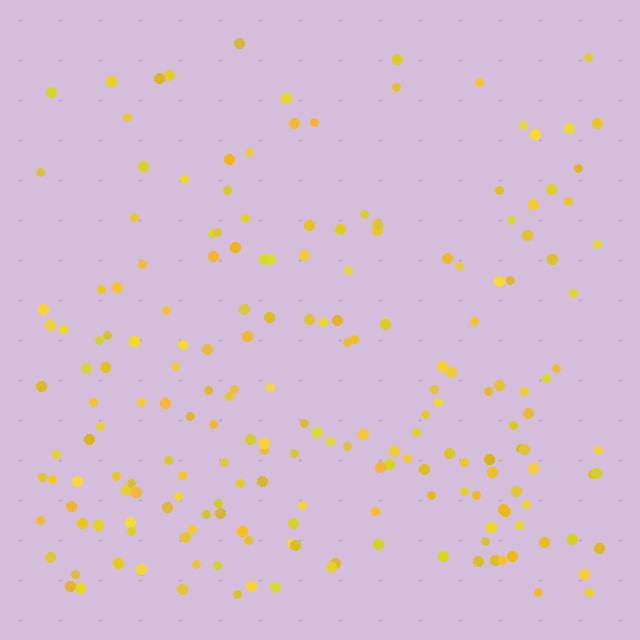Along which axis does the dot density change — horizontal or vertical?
Vertical.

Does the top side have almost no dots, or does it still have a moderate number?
Still a moderate number, just noticeably fewer than the bottom.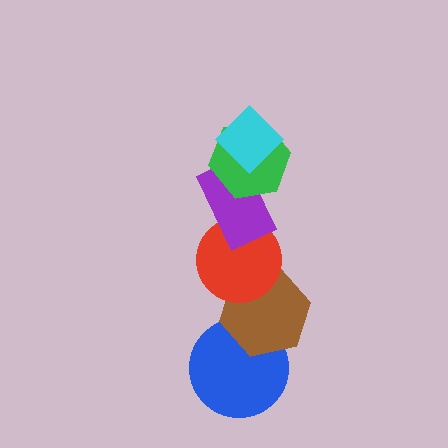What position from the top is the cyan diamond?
The cyan diamond is 1st from the top.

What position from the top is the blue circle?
The blue circle is 6th from the top.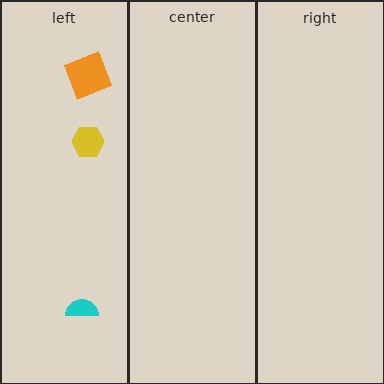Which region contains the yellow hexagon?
The left region.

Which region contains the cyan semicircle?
The left region.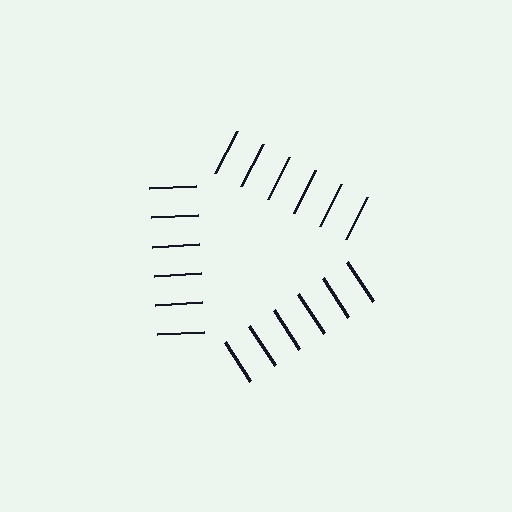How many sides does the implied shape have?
3 sides — the line-ends trace a triangle.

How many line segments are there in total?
18 — 6 along each of the 3 edges.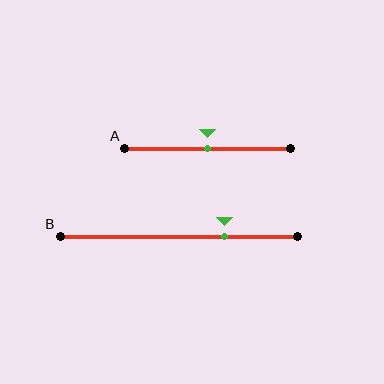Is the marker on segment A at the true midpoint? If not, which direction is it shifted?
Yes, the marker on segment A is at the true midpoint.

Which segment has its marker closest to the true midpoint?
Segment A has its marker closest to the true midpoint.